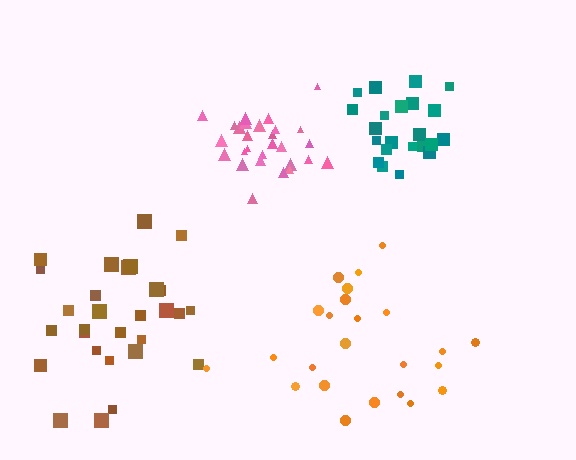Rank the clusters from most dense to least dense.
pink, teal, brown, orange.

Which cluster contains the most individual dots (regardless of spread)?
Brown (29).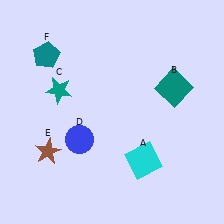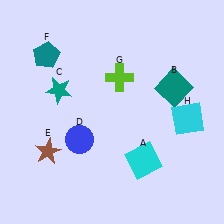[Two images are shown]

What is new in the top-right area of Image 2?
A lime cross (G) was added in the top-right area of Image 2.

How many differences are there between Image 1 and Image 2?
There are 2 differences between the two images.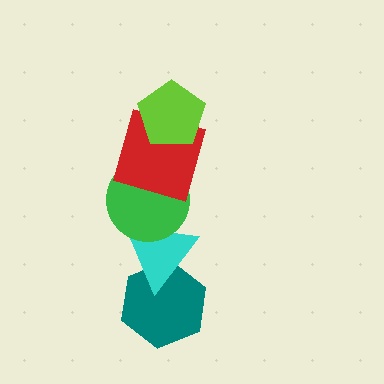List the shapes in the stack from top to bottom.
From top to bottom: the lime pentagon, the red square, the green circle, the cyan triangle, the teal hexagon.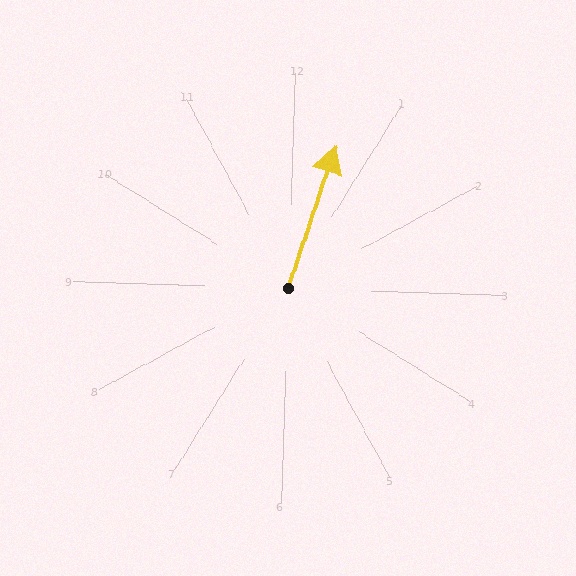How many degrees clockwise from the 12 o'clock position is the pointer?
Approximately 17 degrees.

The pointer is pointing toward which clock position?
Roughly 1 o'clock.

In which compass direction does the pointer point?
North.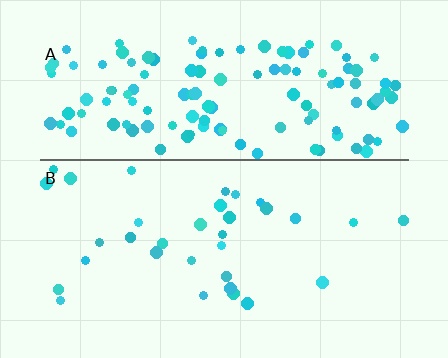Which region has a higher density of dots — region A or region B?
A (the top).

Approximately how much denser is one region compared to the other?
Approximately 4.0× — region A over region B.